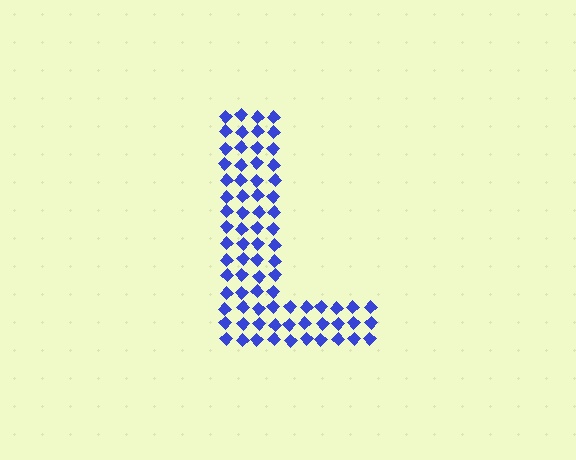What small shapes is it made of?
It is made of small diamonds.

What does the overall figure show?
The overall figure shows the letter L.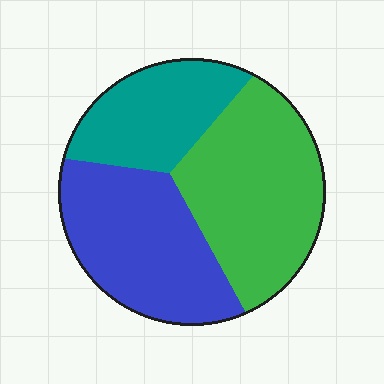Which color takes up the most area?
Green, at roughly 40%.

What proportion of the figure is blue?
Blue covers about 35% of the figure.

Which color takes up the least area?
Teal, at roughly 25%.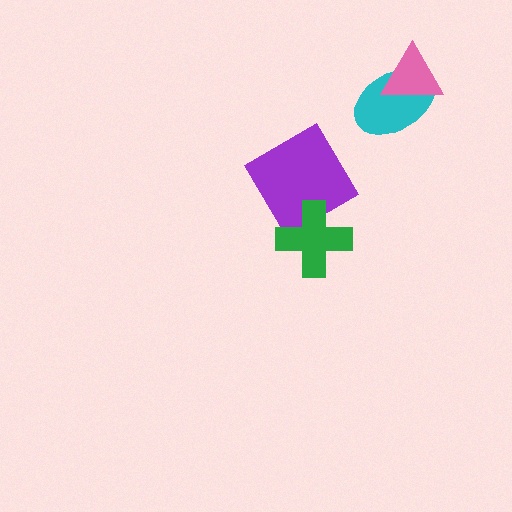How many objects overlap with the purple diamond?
1 object overlaps with the purple diamond.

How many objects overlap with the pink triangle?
1 object overlaps with the pink triangle.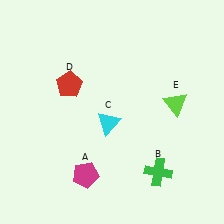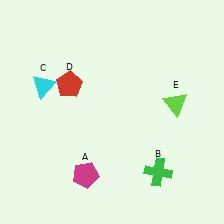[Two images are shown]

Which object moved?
The cyan triangle (C) moved left.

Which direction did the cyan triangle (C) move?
The cyan triangle (C) moved left.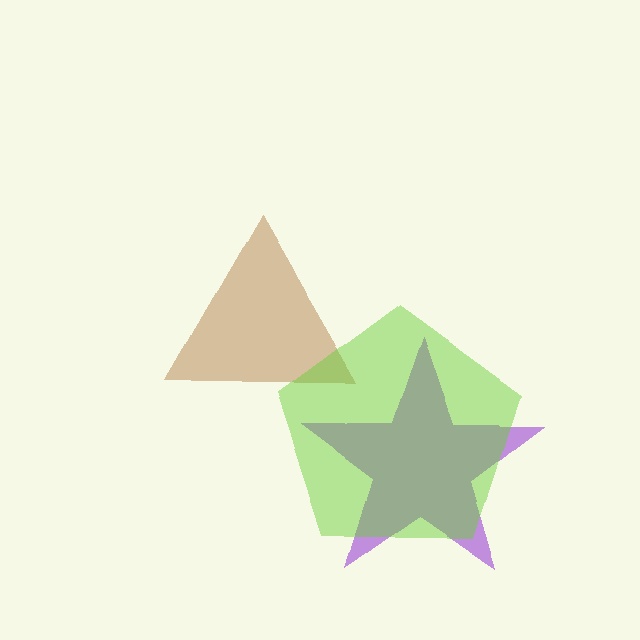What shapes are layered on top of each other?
The layered shapes are: a purple star, a brown triangle, a lime pentagon.